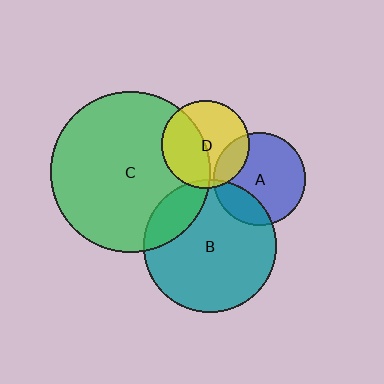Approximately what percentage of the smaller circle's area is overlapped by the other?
Approximately 5%.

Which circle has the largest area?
Circle C (green).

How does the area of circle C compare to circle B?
Approximately 1.5 times.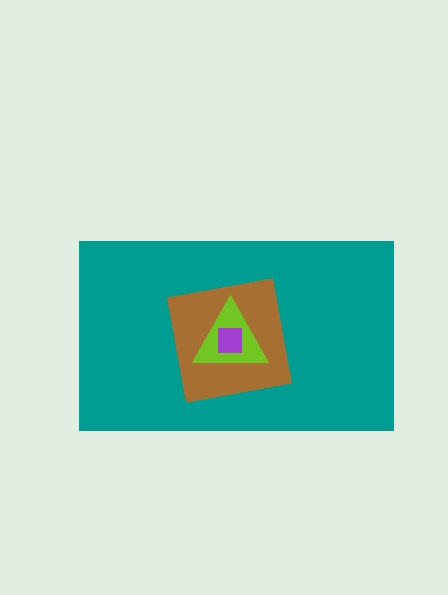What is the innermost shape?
The purple square.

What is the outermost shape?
The teal rectangle.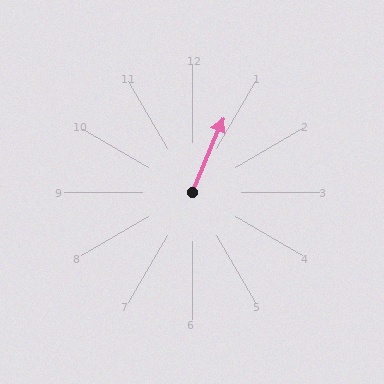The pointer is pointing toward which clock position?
Roughly 1 o'clock.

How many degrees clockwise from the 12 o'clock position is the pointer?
Approximately 23 degrees.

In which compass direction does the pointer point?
Northeast.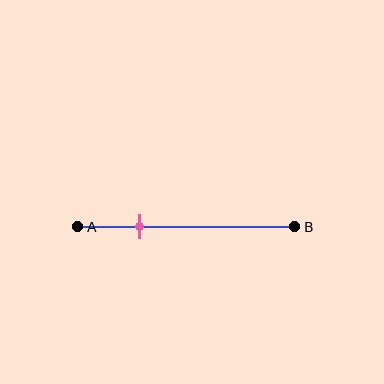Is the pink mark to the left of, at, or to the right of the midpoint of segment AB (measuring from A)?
The pink mark is to the left of the midpoint of segment AB.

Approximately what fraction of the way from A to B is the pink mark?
The pink mark is approximately 30% of the way from A to B.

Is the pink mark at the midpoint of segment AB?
No, the mark is at about 30% from A, not at the 50% midpoint.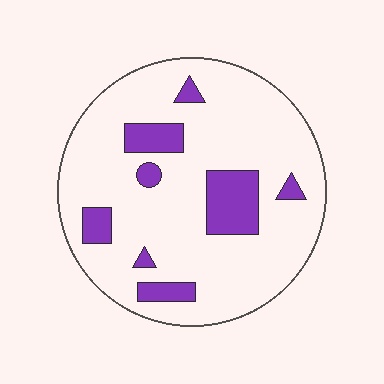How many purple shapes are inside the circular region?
8.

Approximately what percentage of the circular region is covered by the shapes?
Approximately 15%.